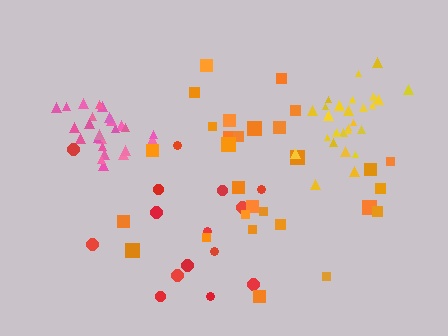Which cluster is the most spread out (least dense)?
Red.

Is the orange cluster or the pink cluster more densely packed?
Pink.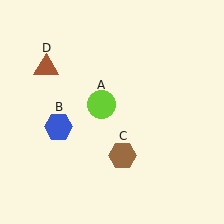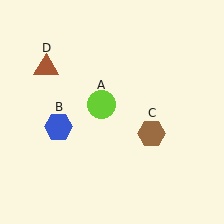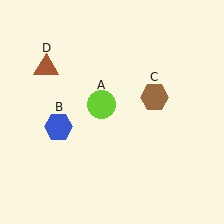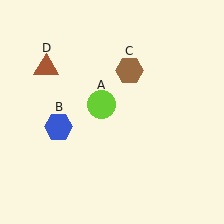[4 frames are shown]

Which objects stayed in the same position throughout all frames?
Lime circle (object A) and blue hexagon (object B) and brown triangle (object D) remained stationary.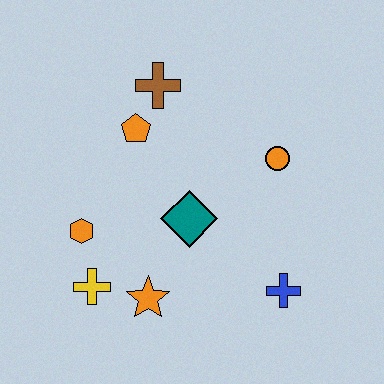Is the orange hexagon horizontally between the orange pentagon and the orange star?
No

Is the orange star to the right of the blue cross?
No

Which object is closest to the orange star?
The yellow cross is closest to the orange star.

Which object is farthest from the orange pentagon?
The blue cross is farthest from the orange pentagon.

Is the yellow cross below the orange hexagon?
Yes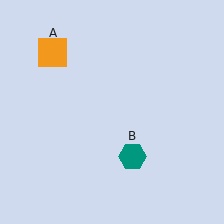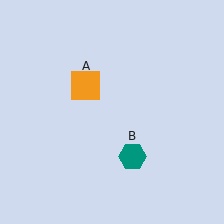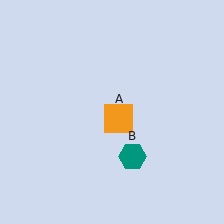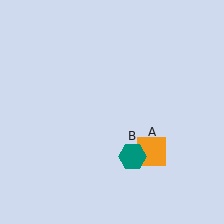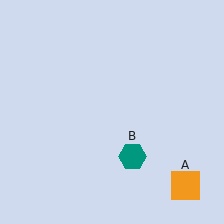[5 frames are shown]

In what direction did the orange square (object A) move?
The orange square (object A) moved down and to the right.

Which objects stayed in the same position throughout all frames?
Teal hexagon (object B) remained stationary.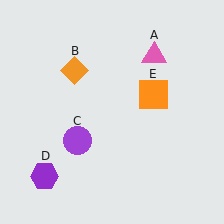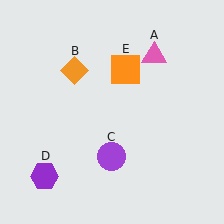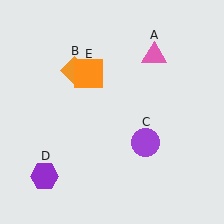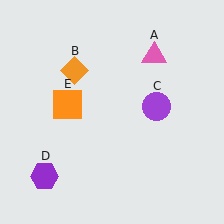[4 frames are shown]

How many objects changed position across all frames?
2 objects changed position: purple circle (object C), orange square (object E).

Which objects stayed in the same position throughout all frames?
Pink triangle (object A) and orange diamond (object B) and purple hexagon (object D) remained stationary.